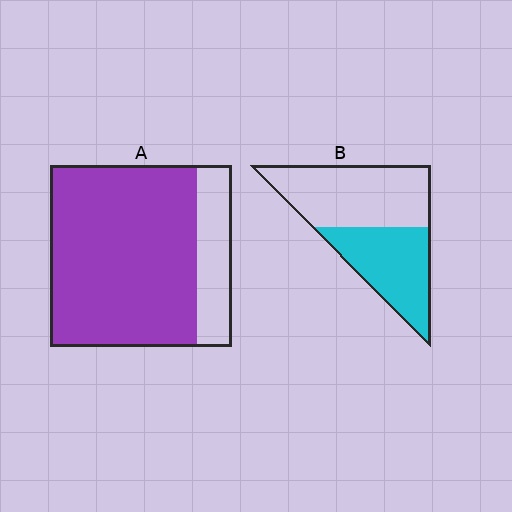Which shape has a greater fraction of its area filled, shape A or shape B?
Shape A.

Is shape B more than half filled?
No.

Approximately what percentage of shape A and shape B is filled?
A is approximately 80% and B is approximately 45%.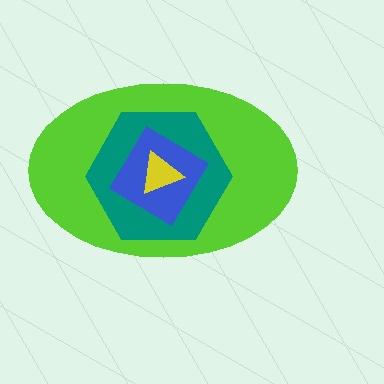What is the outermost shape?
The lime ellipse.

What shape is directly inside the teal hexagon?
The blue diamond.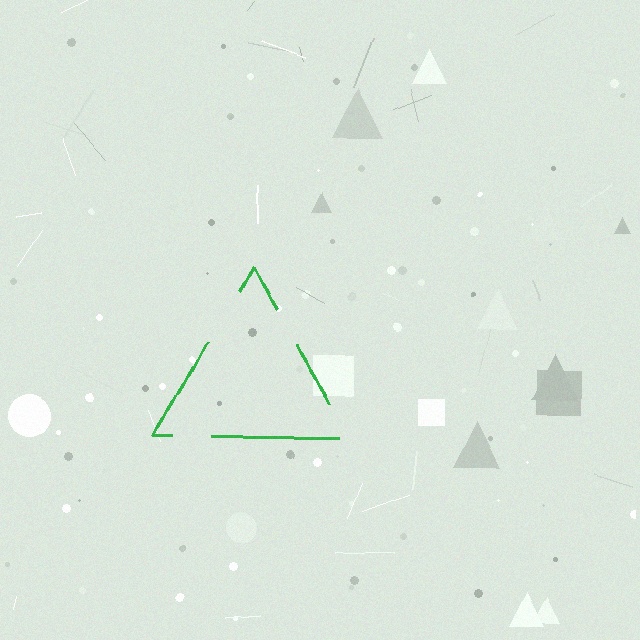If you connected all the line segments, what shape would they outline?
They would outline a triangle.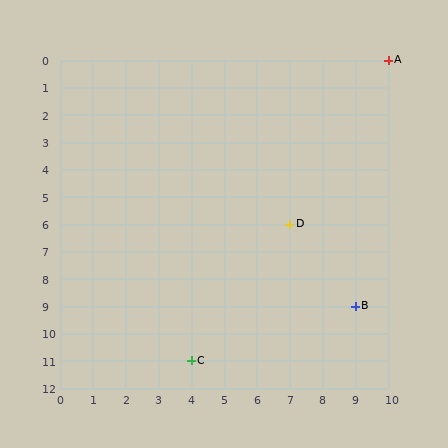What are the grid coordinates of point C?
Point C is at grid coordinates (4, 11).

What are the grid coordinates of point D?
Point D is at grid coordinates (7, 6).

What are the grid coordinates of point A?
Point A is at grid coordinates (10, 0).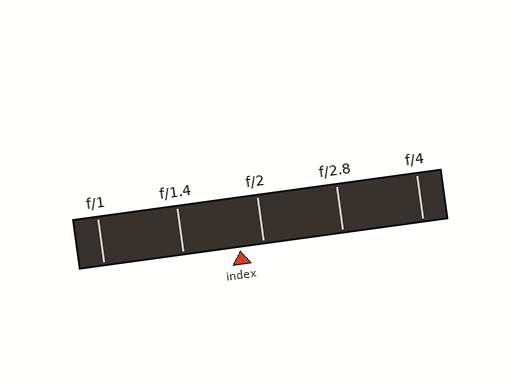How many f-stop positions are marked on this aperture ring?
There are 5 f-stop positions marked.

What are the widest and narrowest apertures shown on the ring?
The widest aperture shown is f/1 and the narrowest is f/4.